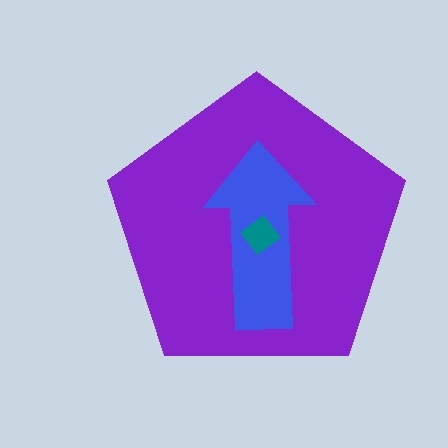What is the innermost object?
The teal diamond.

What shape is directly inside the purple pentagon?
The blue arrow.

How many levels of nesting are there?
3.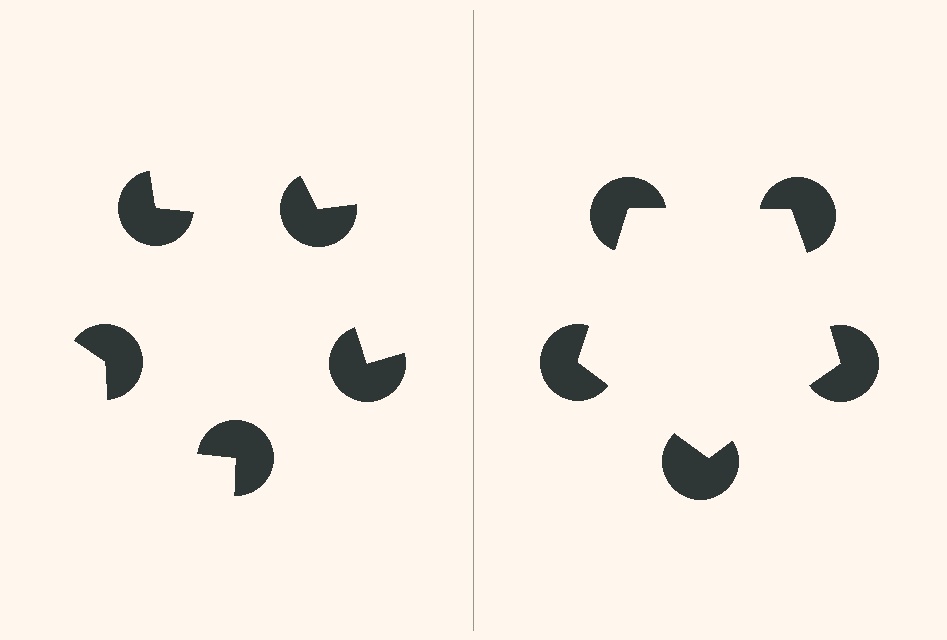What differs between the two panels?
The pac-man discs are positioned identically on both sides; only the wedge orientations differ. On the right they align to a pentagon; on the left they are misaligned.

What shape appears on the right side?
An illusory pentagon.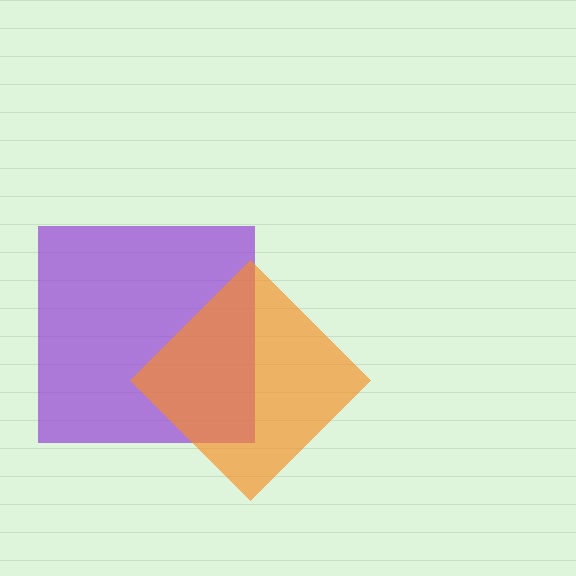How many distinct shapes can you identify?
There are 2 distinct shapes: a purple square, an orange diamond.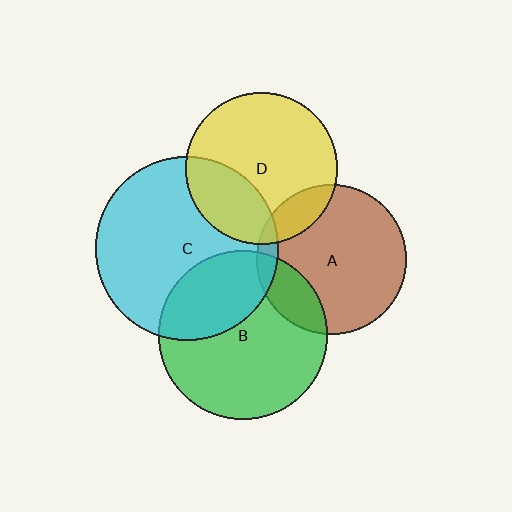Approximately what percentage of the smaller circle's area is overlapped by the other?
Approximately 5%.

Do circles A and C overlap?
Yes.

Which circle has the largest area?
Circle C (cyan).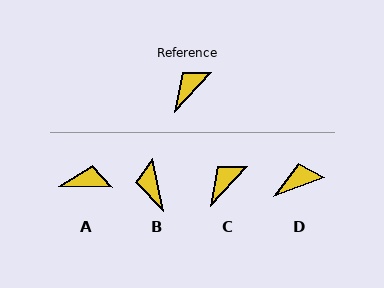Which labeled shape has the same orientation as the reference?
C.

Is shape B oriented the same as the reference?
No, it is off by about 54 degrees.